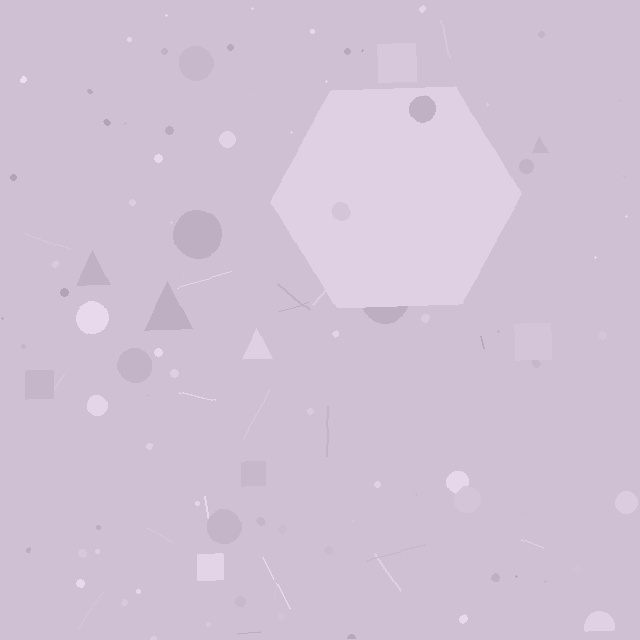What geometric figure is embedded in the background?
A hexagon is embedded in the background.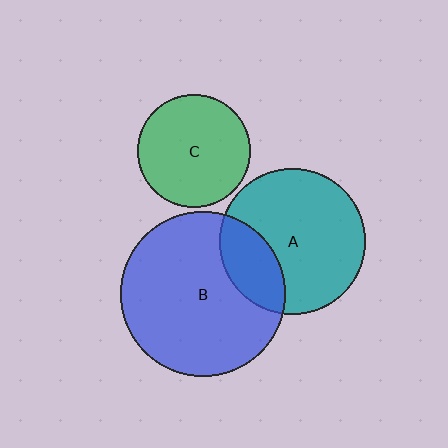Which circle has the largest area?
Circle B (blue).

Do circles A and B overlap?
Yes.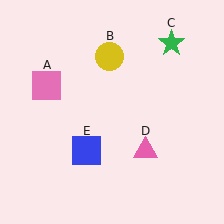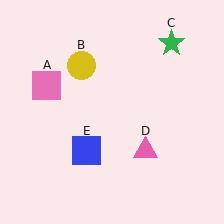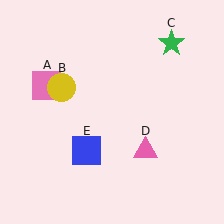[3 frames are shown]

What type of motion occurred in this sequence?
The yellow circle (object B) rotated counterclockwise around the center of the scene.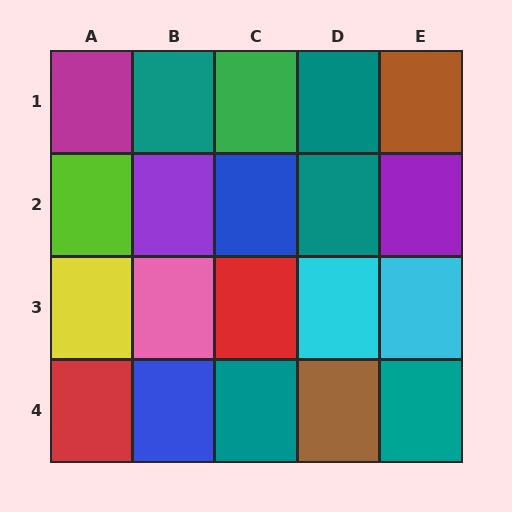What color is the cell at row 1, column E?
Brown.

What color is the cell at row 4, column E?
Teal.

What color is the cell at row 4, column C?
Teal.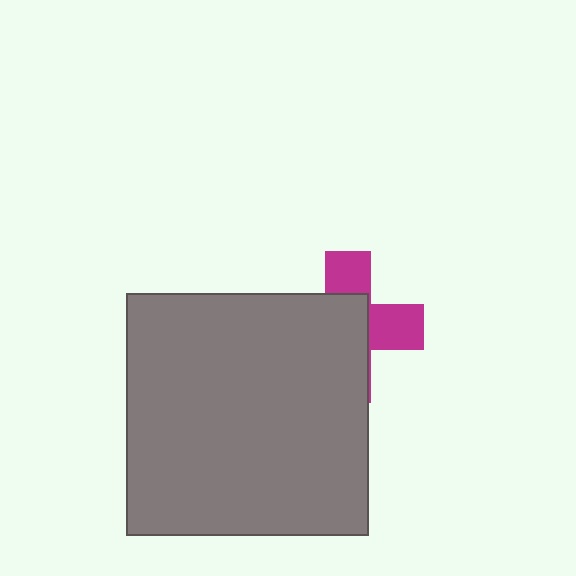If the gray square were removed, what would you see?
You would see the complete magenta cross.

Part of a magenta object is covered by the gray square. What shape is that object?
It is a cross.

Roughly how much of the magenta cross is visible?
A small part of it is visible (roughly 39%).